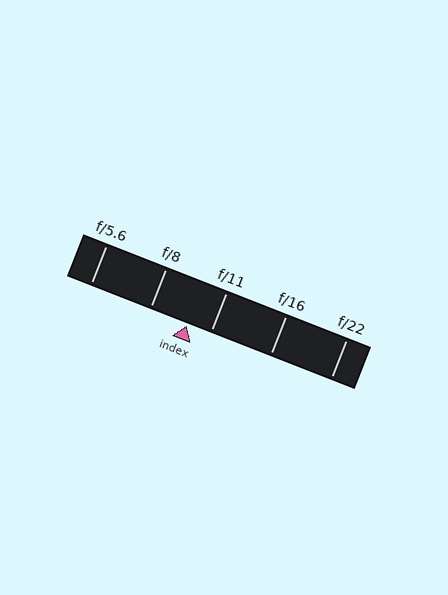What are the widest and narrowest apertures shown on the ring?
The widest aperture shown is f/5.6 and the narrowest is f/22.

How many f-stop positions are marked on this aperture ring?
There are 5 f-stop positions marked.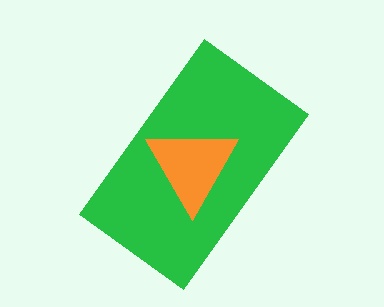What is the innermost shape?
The orange triangle.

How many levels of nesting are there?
2.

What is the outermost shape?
The green rectangle.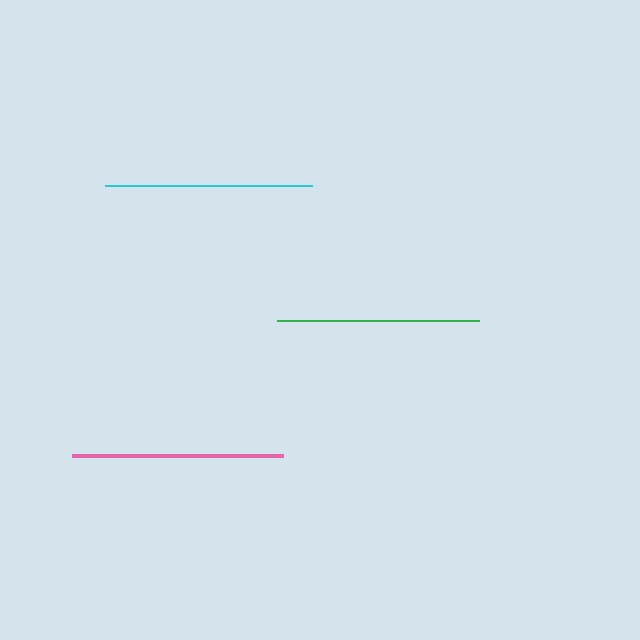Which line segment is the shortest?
The green line is the shortest at approximately 202 pixels.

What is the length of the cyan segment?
The cyan segment is approximately 208 pixels long.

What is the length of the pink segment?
The pink segment is approximately 210 pixels long.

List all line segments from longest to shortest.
From longest to shortest: pink, cyan, green.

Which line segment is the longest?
The pink line is the longest at approximately 210 pixels.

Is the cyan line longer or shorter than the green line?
The cyan line is longer than the green line.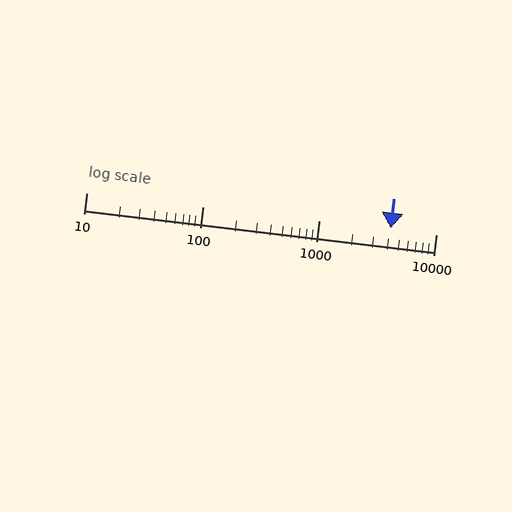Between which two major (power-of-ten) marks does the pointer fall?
The pointer is between 1000 and 10000.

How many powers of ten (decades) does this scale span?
The scale spans 3 decades, from 10 to 10000.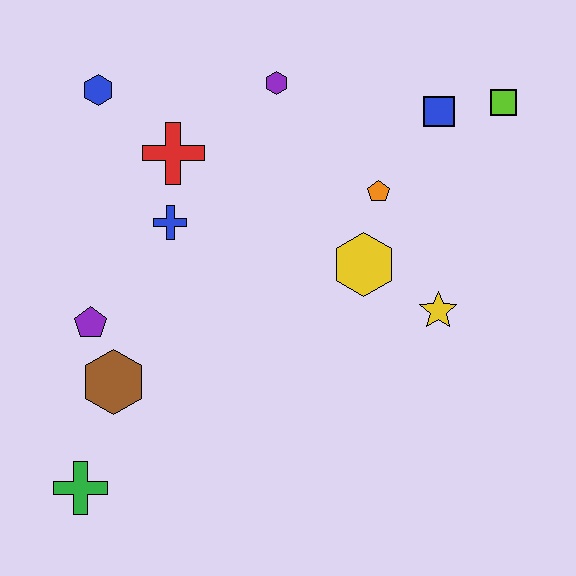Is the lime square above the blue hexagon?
No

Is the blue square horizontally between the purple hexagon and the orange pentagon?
No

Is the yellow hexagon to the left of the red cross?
No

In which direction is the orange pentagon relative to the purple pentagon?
The orange pentagon is to the right of the purple pentagon.